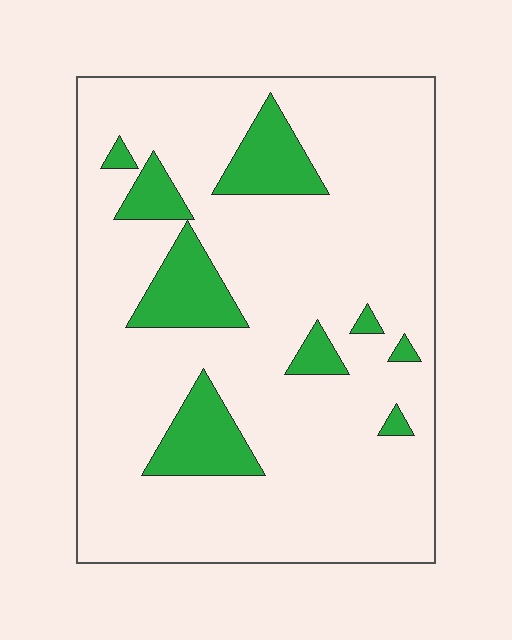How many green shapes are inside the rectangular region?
9.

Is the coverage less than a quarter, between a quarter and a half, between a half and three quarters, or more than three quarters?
Less than a quarter.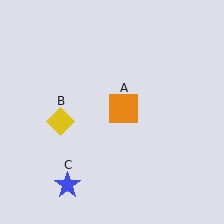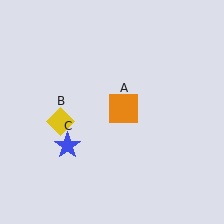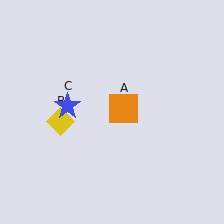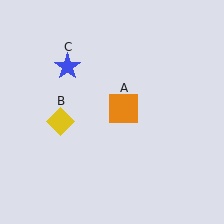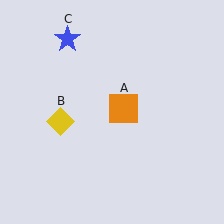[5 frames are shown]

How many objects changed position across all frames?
1 object changed position: blue star (object C).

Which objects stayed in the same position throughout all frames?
Orange square (object A) and yellow diamond (object B) remained stationary.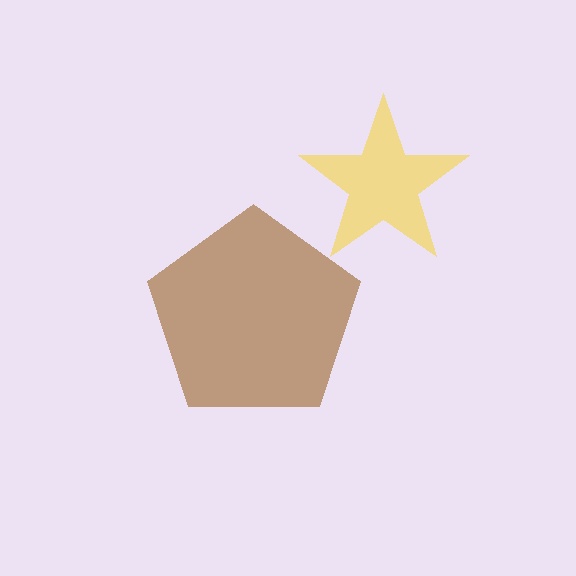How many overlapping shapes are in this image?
There are 2 overlapping shapes in the image.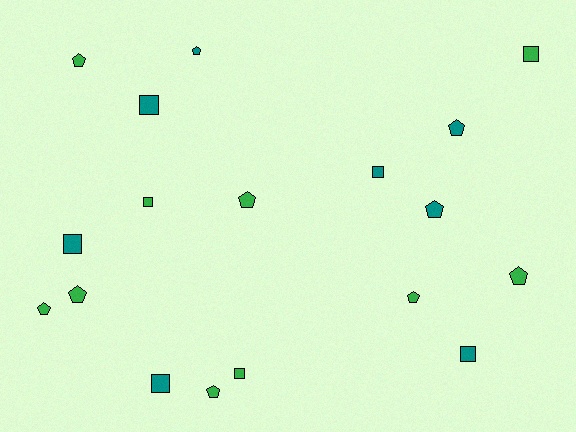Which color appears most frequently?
Green, with 10 objects.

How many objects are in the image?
There are 18 objects.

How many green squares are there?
There are 3 green squares.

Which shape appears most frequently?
Pentagon, with 10 objects.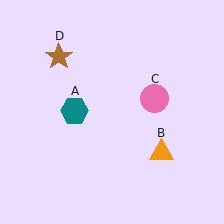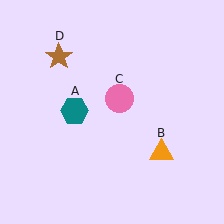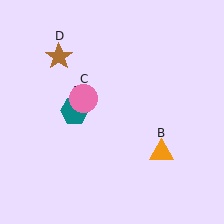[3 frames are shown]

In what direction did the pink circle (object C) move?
The pink circle (object C) moved left.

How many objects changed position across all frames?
1 object changed position: pink circle (object C).